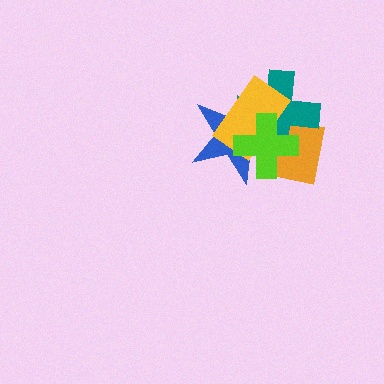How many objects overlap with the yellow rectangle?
4 objects overlap with the yellow rectangle.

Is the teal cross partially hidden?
Yes, it is partially covered by another shape.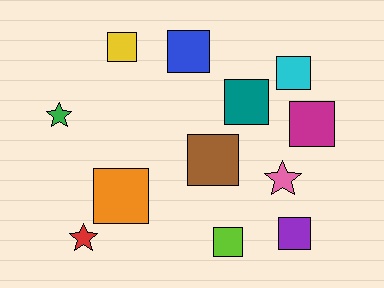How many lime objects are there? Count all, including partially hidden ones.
There is 1 lime object.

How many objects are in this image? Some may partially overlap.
There are 12 objects.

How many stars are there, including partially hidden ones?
There are 3 stars.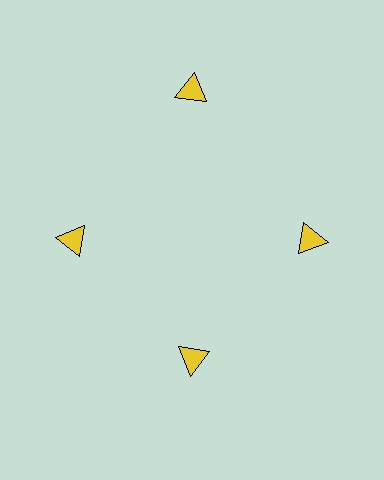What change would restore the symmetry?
The symmetry would be restored by moving it inward, back onto the ring so that all 4 triangles sit at equal angles and equal distance from the center.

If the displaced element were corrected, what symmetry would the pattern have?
It would have 4-fold rotational symmetry — the pattern would map onto itself every 90 degrees.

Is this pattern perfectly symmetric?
No. The 4 yellow triangles are arranged in a ring, but one element near the 12 o'clock position is pushed outward from the center, breaking the 4-fold rotational symmetry.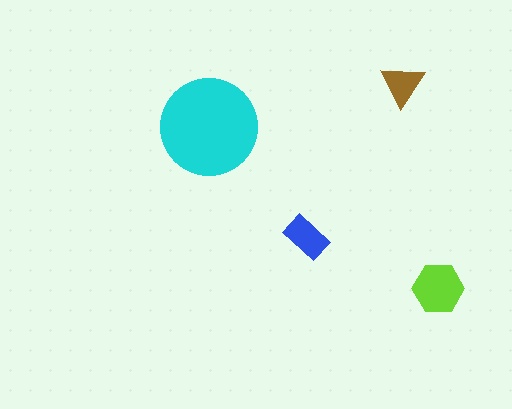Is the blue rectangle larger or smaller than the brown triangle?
Larger.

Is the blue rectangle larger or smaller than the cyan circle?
Smaller.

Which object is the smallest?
The brown triangle.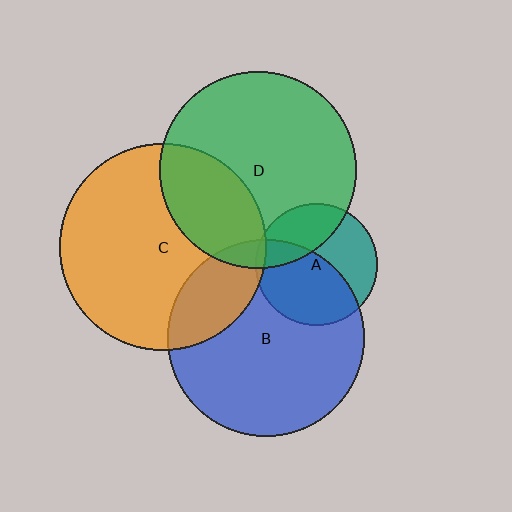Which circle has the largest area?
Circle C (orange).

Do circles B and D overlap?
Yes.